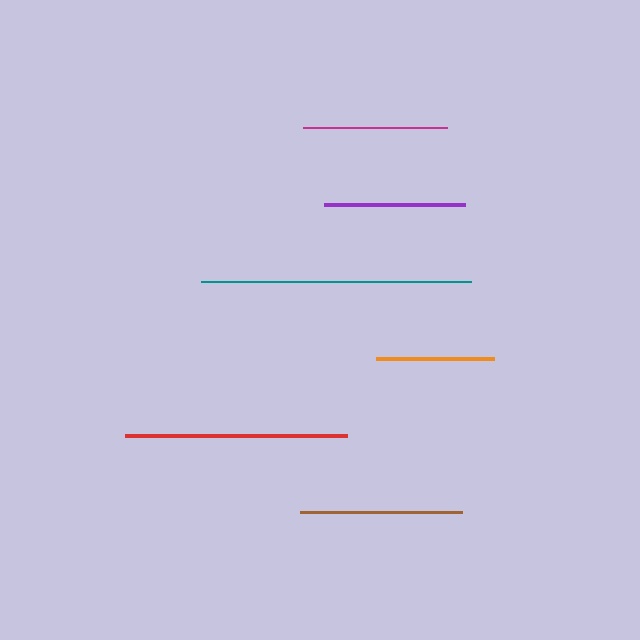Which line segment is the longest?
The teal line is the longest at approximately 269 pixels.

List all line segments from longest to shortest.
From longest to shortest: teal, red, brown, magenta, purple, orange.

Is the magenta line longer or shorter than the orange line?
The magenta line is longer than the orange line.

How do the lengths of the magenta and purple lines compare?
The magenta and purple lines are approximately the same length.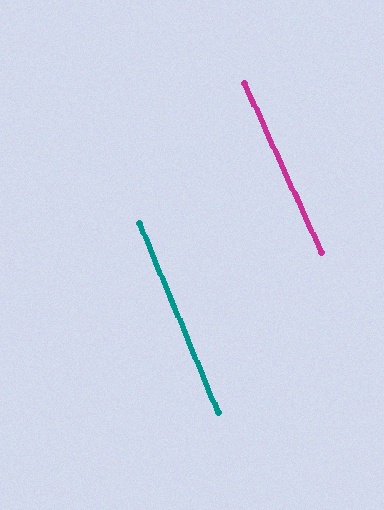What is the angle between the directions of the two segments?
Approximately 2 degrees.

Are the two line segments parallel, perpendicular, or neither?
Parallel — their directions differ by only 1.9°.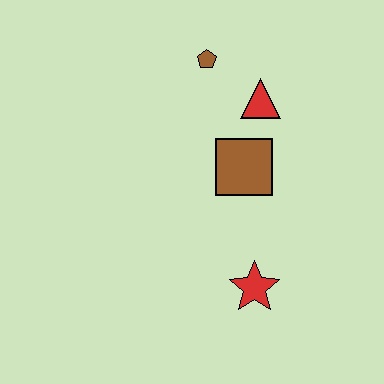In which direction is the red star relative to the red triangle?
The red star is below the red triangle.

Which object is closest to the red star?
The brown square is closest to the red star.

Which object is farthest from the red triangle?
The red star is farthest from the red triangle.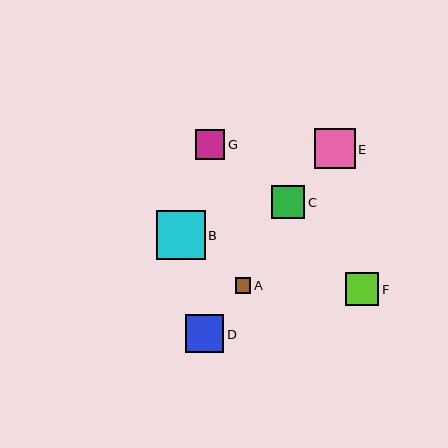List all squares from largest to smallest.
From largest to smallest: B, E, D, F, C, G, A.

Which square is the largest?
Square B is the largest with a size of approximately 49 pixels.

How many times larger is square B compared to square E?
Square B is approximately 1.2 times the size of square E.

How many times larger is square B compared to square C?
Square B is approximately 1.5 times the size of square C.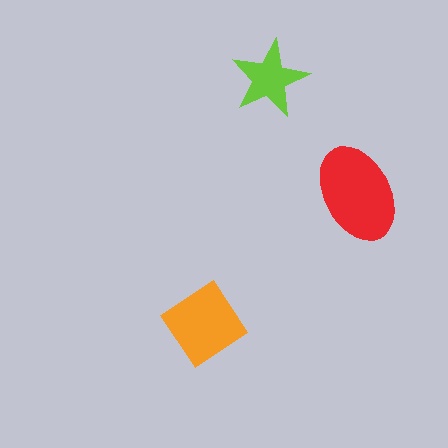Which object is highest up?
The lime star is topmost.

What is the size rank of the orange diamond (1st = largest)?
2nd.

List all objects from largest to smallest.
The red ellipse, the orange diamond, the lime star.